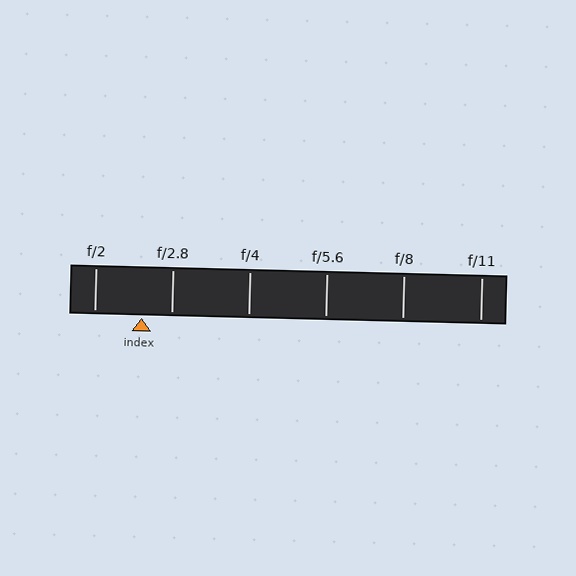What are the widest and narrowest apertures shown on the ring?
The widest aperture shown is f/2 and the narrowest is f/11.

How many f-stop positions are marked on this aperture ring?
There are 6 f-stop positions marked.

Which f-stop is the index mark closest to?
The index mark is closest to f/2.8.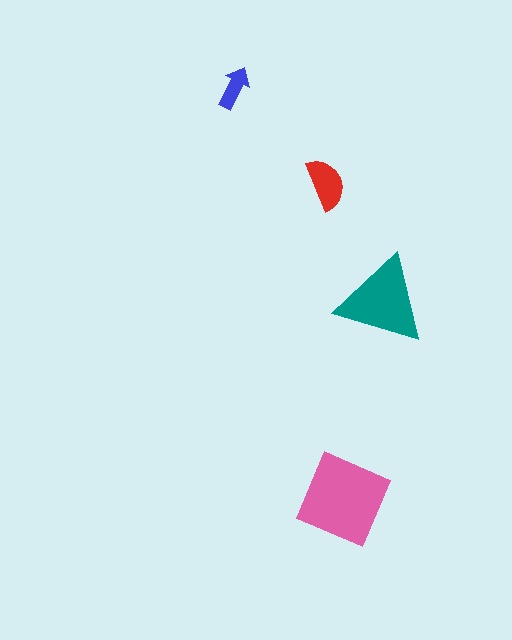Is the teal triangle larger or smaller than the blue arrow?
Larger.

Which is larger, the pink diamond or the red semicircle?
The pink diamond.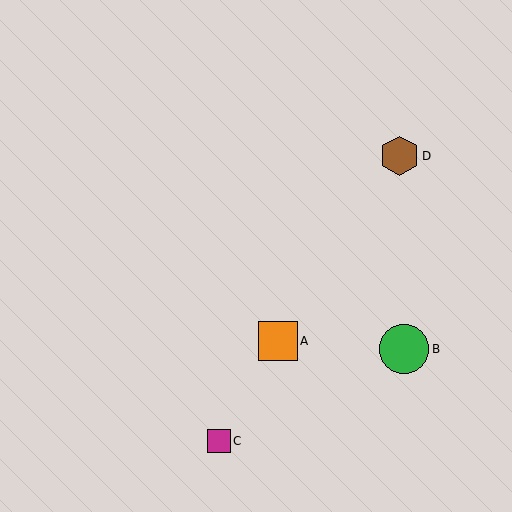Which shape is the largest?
The green circle (labeled B) is the largest.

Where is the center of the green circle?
The center of the green circle is at (404, 349).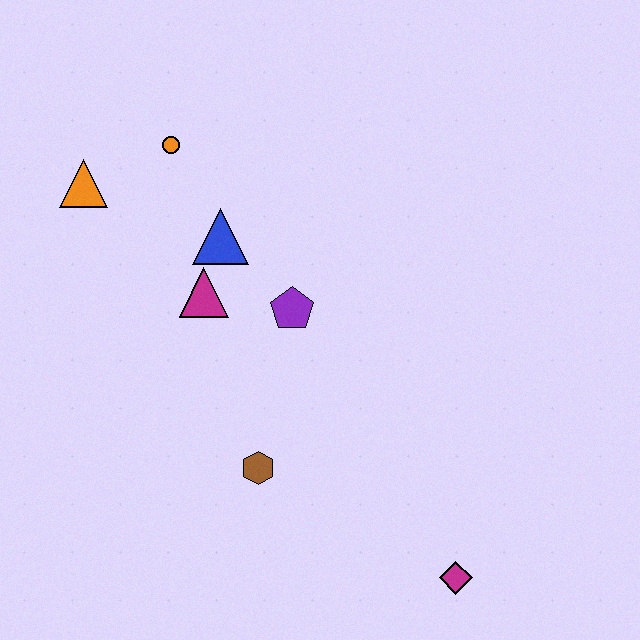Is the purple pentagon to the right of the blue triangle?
Yes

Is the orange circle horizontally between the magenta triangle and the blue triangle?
No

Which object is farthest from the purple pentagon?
The magenta diamond is farthest from the purple pentagon.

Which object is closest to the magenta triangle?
The blue triangle is closest to the magenta triangle.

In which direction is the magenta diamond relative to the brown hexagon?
The magenta diamond is to the right of the brown hexagon.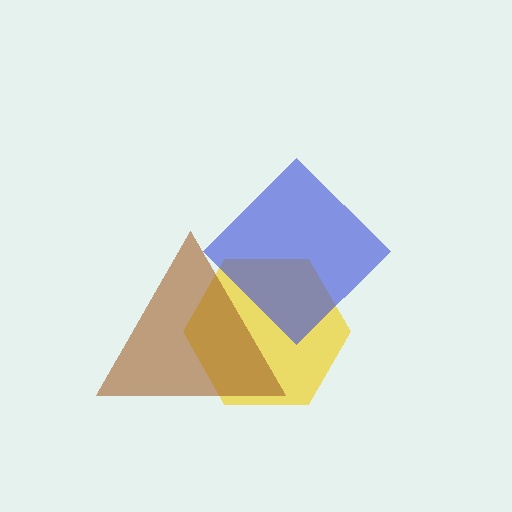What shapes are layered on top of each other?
The layered shapes are: a yellow hexagon, a brown triangle, a blue diamond.